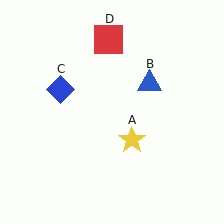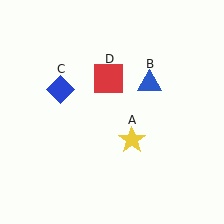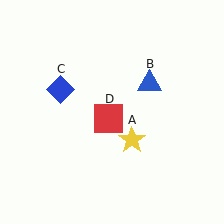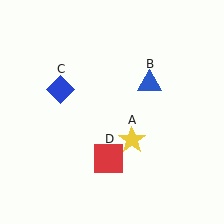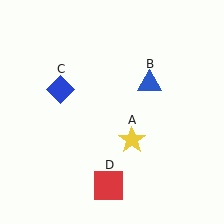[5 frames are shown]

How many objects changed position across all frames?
1 object changed position: red square (object D).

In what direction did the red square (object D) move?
The red square (object D) moved down.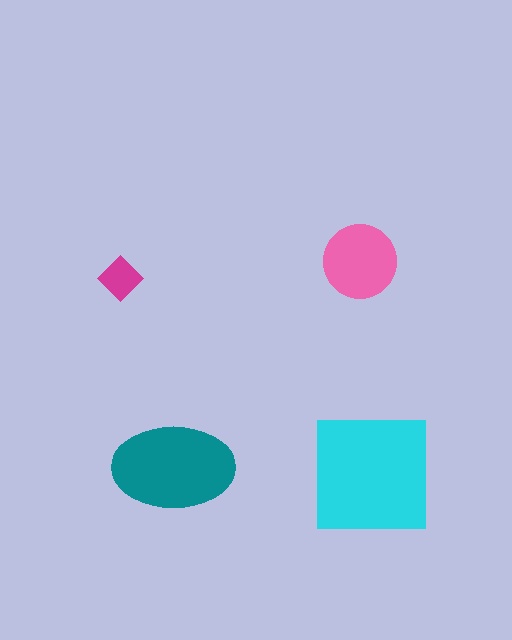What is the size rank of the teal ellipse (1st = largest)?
2nd.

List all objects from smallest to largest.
The magenta diamond, the pink circle, the teal ellipse, the cyan square.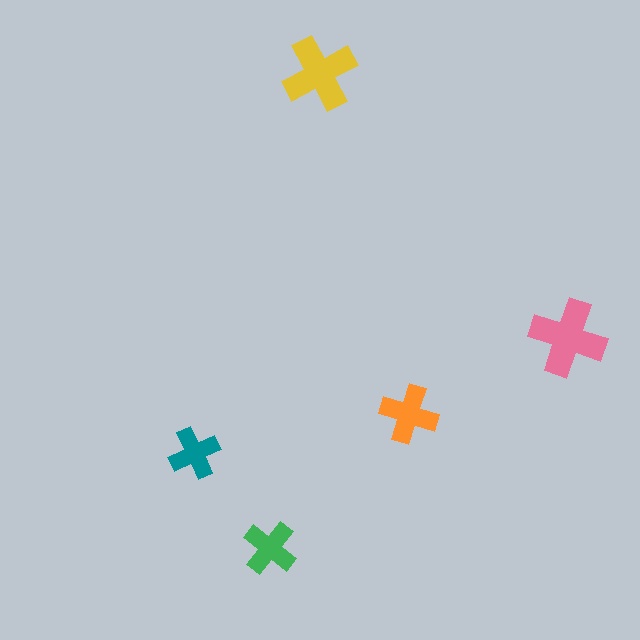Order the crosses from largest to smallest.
the pink one, the yellow one, the orange one, the green one, the teal one.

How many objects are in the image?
There are 5 objects in the image.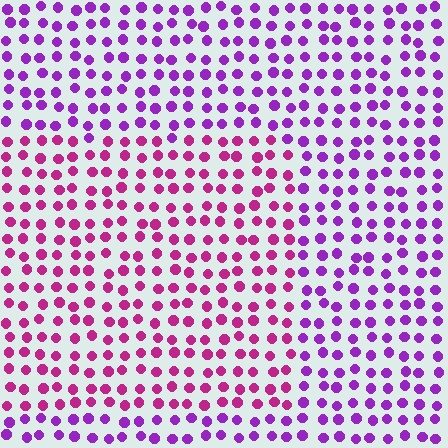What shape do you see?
I see a rectangle.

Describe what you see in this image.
The image is filled with small purple elements in a uniform arrangement. A rectangle-shaped region is visible where the elements are tinted to a slightly different hue, forming a subtle color boundary.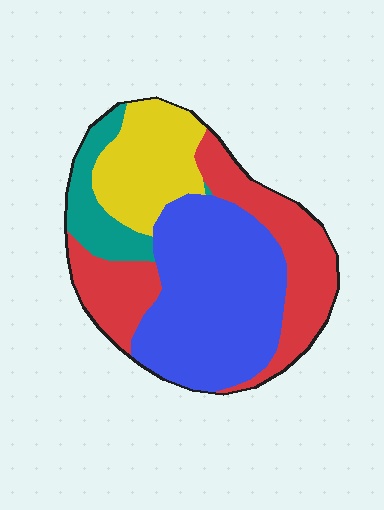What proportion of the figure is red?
Red covers around 30% of the figure.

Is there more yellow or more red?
Red.